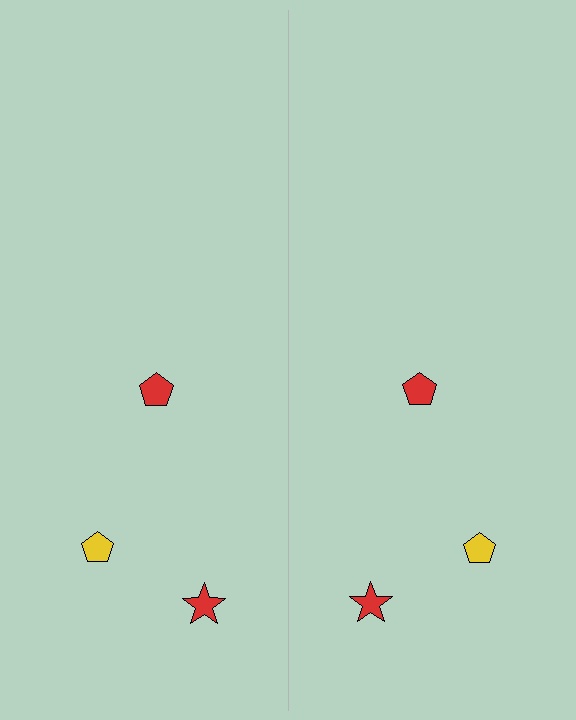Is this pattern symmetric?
Yes, this pattern has bilateral (reflection) symmetry.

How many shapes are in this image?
There are 6 shapes in this image.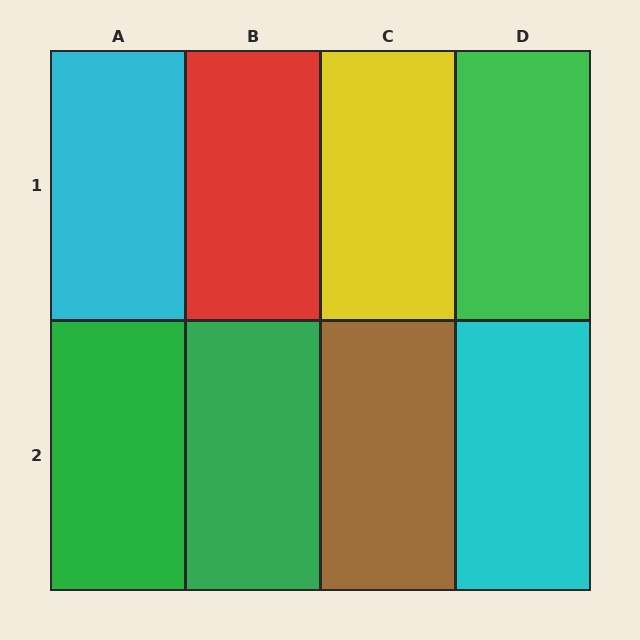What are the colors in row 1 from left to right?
Cyan, red, yellow, green.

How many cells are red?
1 cell is red.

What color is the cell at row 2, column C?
Brown.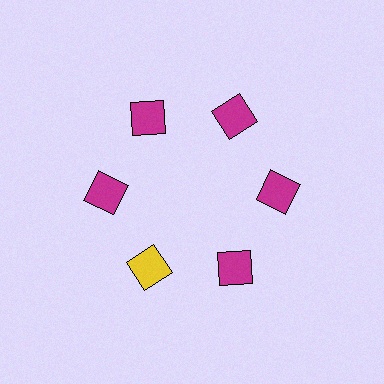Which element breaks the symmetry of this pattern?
The yellow square at roughly the 7 o'clock position breaks the symmetry. All other shapes are magenta squares.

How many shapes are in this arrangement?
There are 6 shapes arranged in a ring pattern.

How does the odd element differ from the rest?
It has a different color: yellow instead of magenta.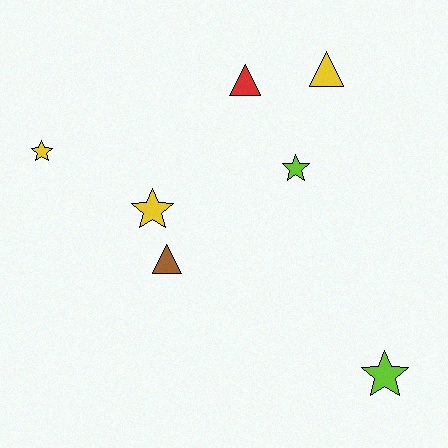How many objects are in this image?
There are 7 objects.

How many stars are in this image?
There are 4 stars.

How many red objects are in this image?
There is 1 red object.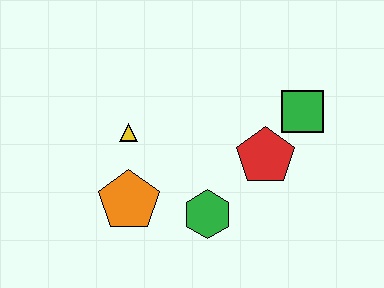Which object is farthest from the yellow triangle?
The green square is farthest from the yellow triangle.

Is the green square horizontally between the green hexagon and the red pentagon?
No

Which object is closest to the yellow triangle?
The orange pentagon is closest to the yellow triangle.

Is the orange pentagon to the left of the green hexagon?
Yes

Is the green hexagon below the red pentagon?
Yes